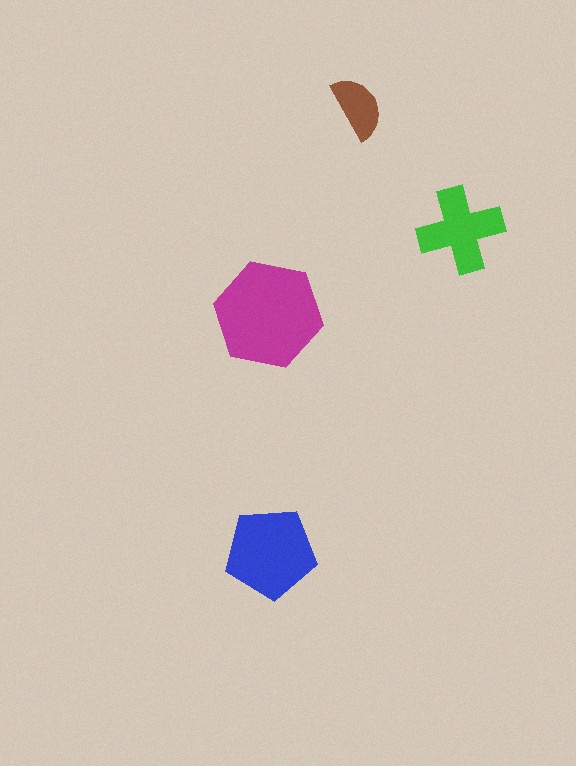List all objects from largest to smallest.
The magenta hexagon, the blue pentagon, the green cross, the brown semicircle.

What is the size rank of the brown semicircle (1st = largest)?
4th.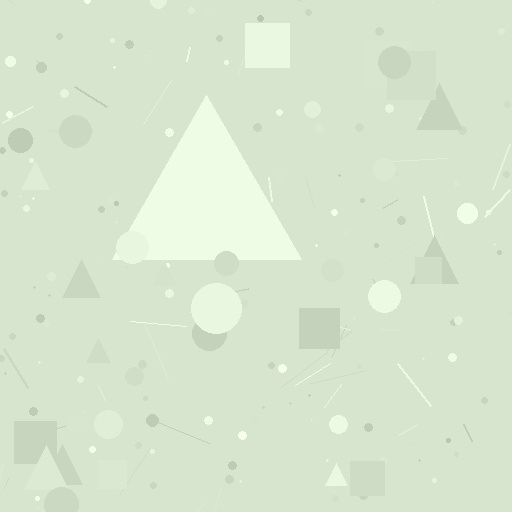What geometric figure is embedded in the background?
A triangle is embedded in the background.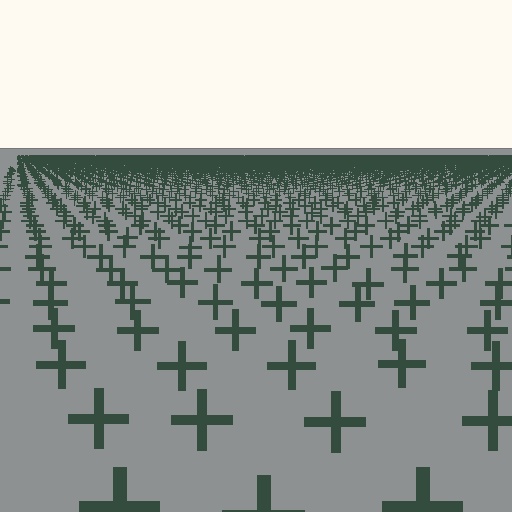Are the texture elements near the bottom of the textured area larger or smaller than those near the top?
Larger. Near the bottom, elements are closer to the viewer and appear at a bigger on-screen size.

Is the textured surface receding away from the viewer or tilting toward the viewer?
The surface is receding away from the viewer. Texture elements get smaller and denser toward the top.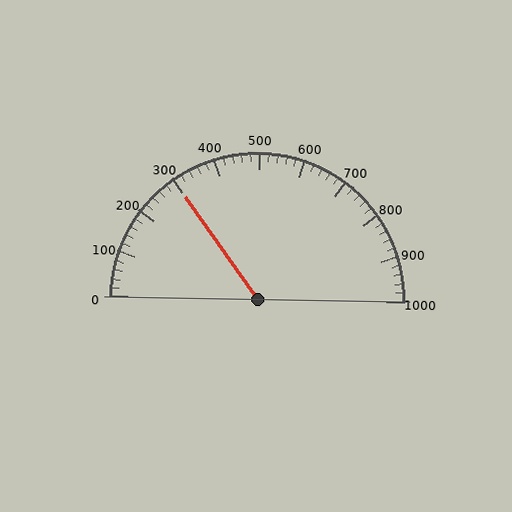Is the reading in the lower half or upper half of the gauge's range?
The reading is in the lower half of the range (0 to 1000).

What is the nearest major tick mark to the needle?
The nearest major tick mark is 300.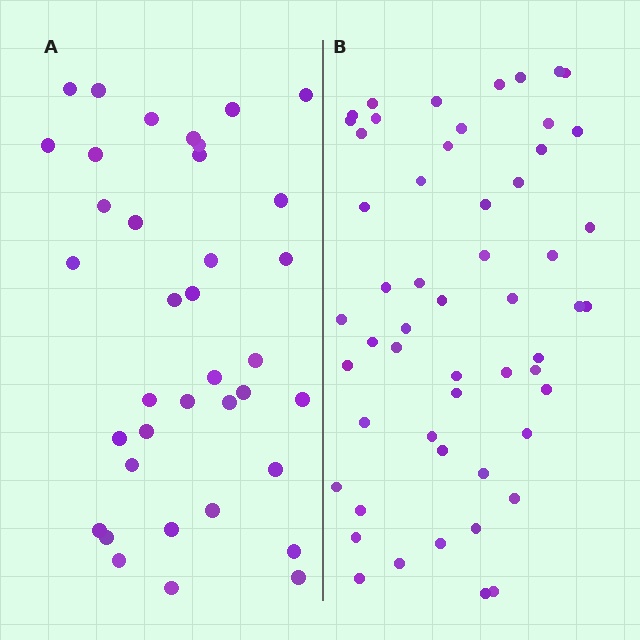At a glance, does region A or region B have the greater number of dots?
Region B (the right region) has more dots.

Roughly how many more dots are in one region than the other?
Region B has approximately 15 more dots than region A.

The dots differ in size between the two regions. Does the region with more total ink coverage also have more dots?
No. Region A has more total ink coverage because its dots are larger, but region B actually contains more individual dots. Total area can be misleading — the number of items is what matters here.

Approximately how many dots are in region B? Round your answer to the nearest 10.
About 50 dots. (The exact count is 54, which rounds to 50.)